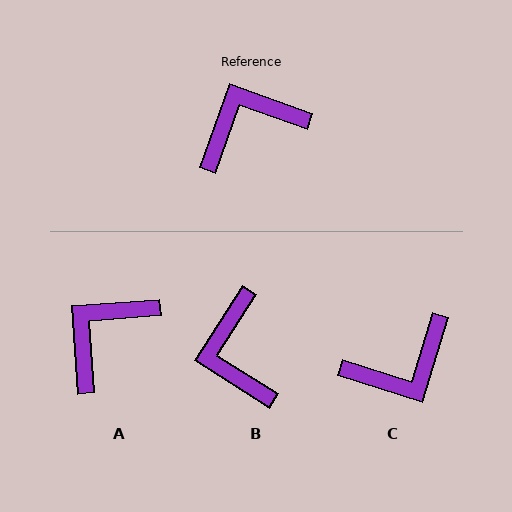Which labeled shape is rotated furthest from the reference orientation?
C, about 177 degrees away.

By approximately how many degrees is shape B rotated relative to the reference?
Approximately 77 degrees counter-clockwise.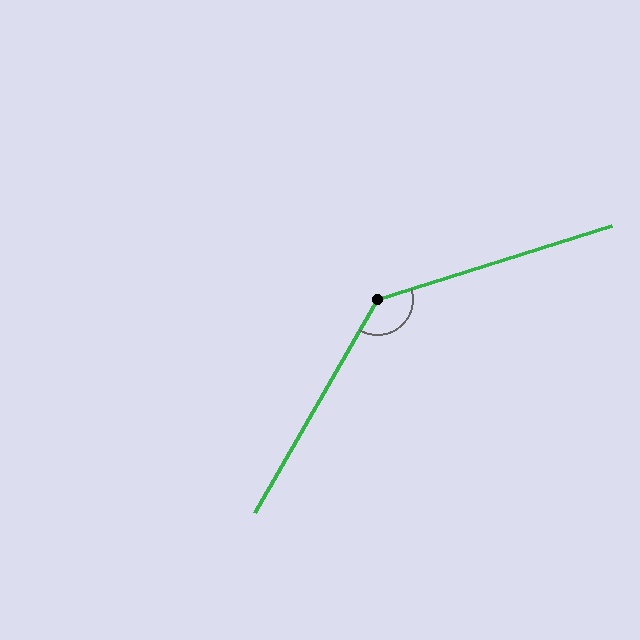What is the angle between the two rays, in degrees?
Approximately 137 degrees.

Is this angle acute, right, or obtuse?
It is obtuse.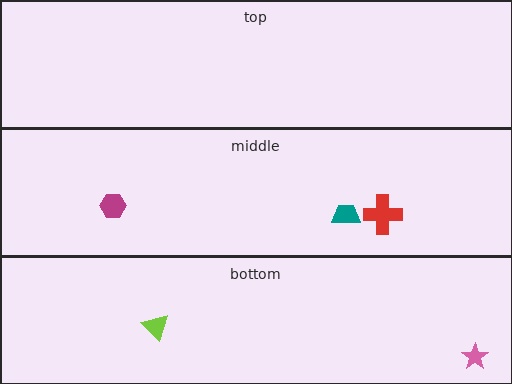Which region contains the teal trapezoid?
The middle region.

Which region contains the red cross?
The middle region.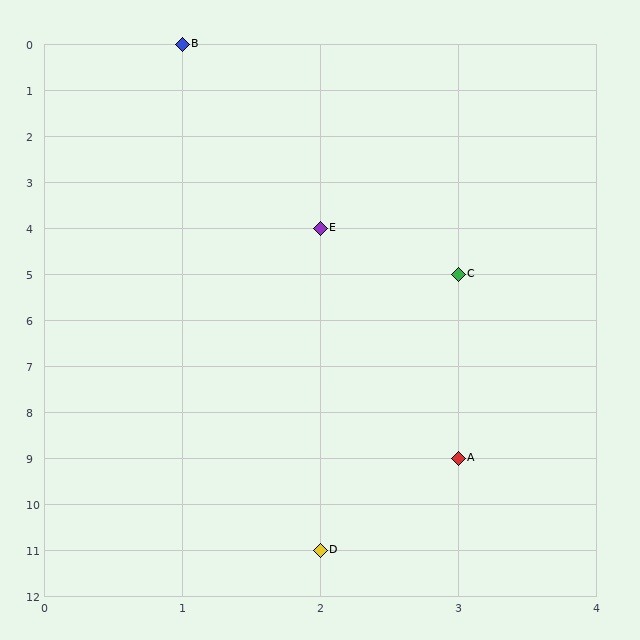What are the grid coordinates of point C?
Point C is at grid coordinates (3, 5).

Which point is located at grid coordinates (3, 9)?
Point A is at (3, 9).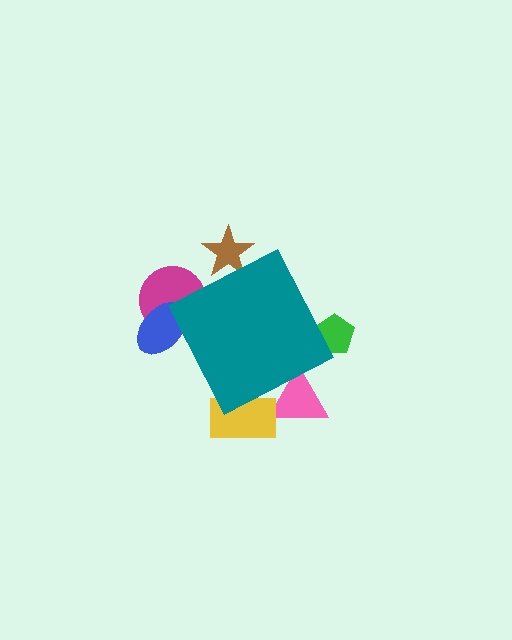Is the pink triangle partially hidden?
Yes, the pink triangle is partially hidden behind the teal diamond.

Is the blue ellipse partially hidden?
Yes, the blue ellipse is partially hidden behind the teal diamond.